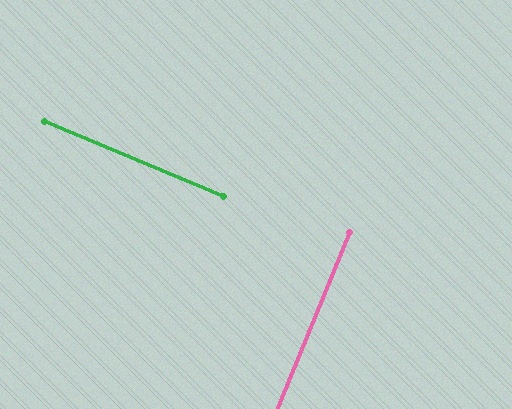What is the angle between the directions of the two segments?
Approximately 90 degrees.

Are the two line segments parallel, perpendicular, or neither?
Perpendicular — they meet at approximately 90°.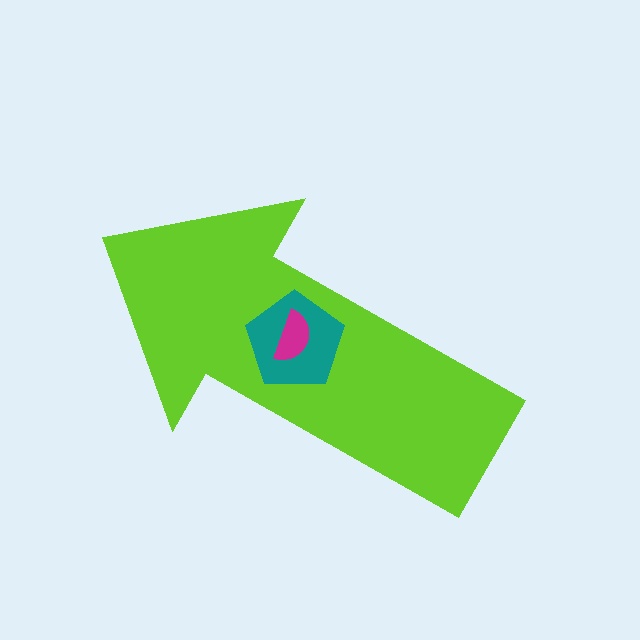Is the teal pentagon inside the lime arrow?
Yes.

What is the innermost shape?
The magenta semicircle.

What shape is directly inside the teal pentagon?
The magenta semicircle.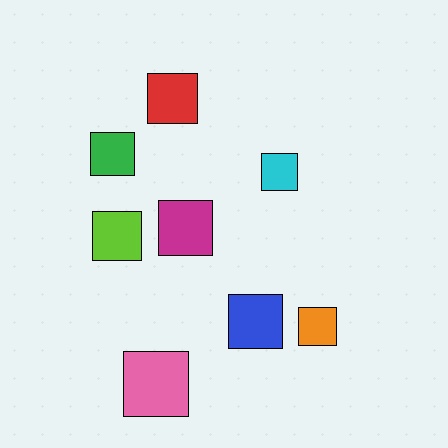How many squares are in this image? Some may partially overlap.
There are 8 squares.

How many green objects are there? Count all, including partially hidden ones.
There is 1 green object.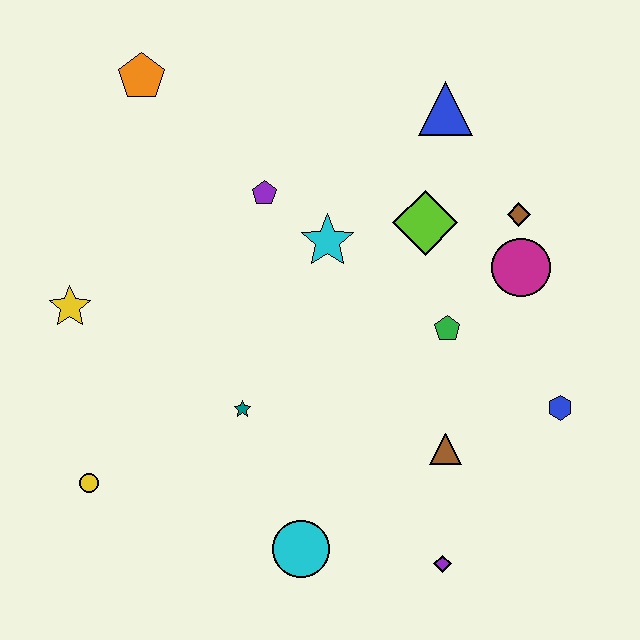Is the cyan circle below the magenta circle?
Yes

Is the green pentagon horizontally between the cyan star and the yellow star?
No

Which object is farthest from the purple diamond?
The orange pentagon is farthest from the purple diamond.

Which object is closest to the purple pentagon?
The cyan star is closest to the purple pentagon.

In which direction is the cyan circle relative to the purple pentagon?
The cyan circle is below the purple pentagon.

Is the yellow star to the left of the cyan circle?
Yes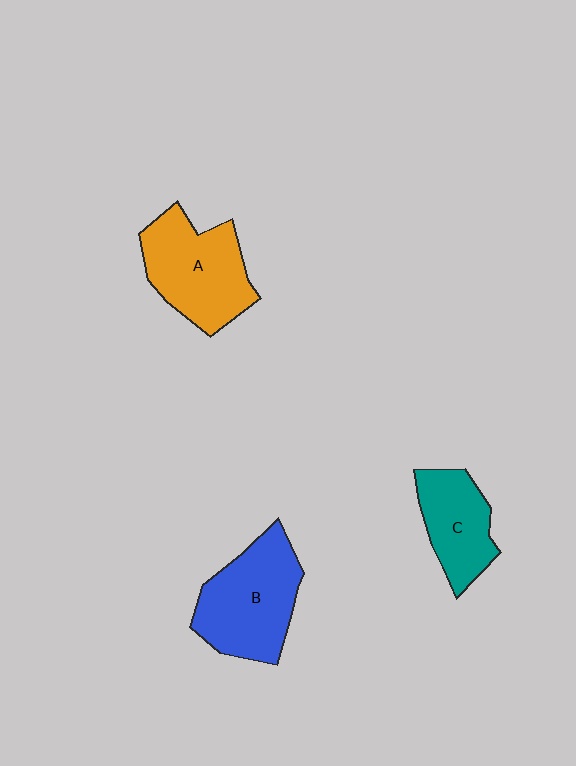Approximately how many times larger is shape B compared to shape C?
Approximately 1.5 times.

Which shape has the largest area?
Shape B (blue).